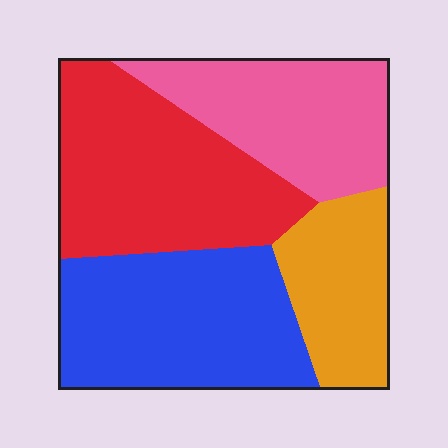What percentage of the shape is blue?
Blue covers 30% of the shape.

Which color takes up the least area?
Orange, at roughly 15%.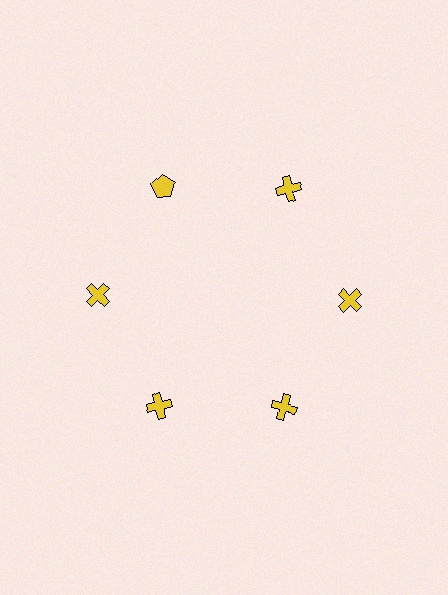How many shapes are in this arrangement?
There are 6 shapes arranged in a ring pattern.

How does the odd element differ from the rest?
It has a different shape: pentagon instead of cross.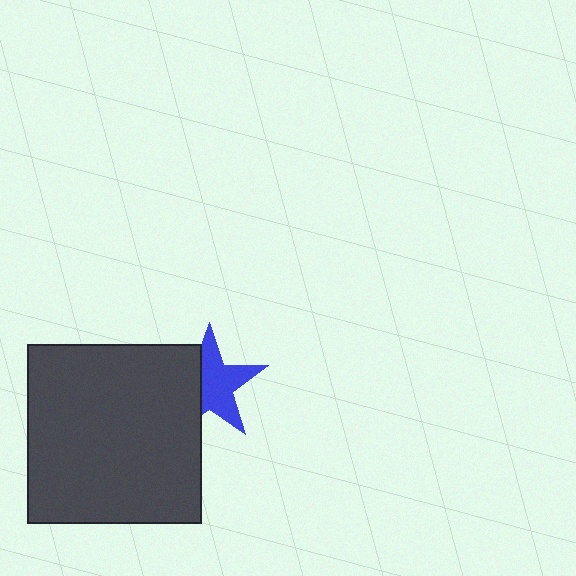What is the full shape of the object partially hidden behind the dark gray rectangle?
The partially hidden object is a blue star.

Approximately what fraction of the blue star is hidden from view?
Roughly 37% of the blue star is hidden behind the dark gray rectangle.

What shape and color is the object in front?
The object in front is a dark gray rectangle.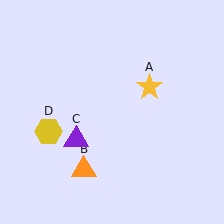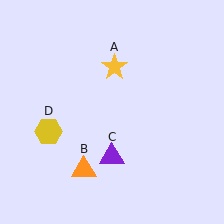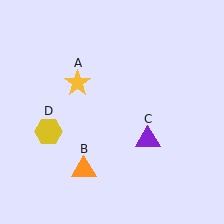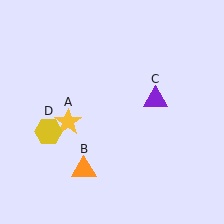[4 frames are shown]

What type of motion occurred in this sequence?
The yellow star (object A), purple triangle (object C) rotated counterclockwise around the center of the scene.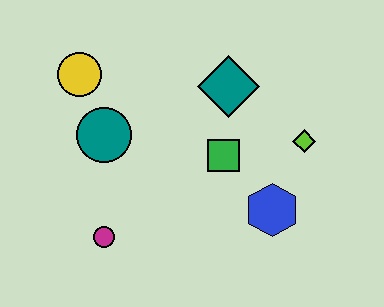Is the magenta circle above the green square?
No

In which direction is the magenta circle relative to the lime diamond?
The magenta circle is to the left of the lime diamond.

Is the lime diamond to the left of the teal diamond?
No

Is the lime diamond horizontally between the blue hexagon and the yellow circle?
No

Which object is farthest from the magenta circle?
The lime diamond is farthest from the magenta circle.